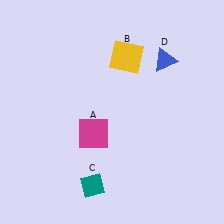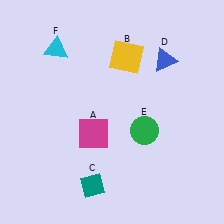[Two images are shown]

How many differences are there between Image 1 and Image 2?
There are 2 differences between the two images.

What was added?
A green circle (E), a cyan triangle (F) were added in Image 2.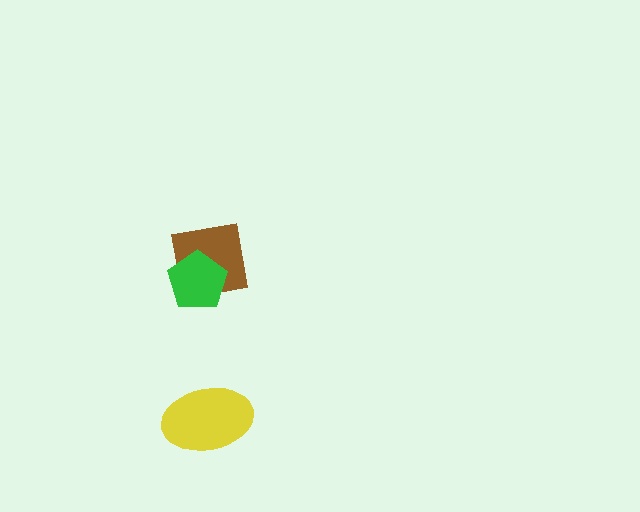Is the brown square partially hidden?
Yes, it is partially covered by another shape.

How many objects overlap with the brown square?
1 object overlaps with the brown square.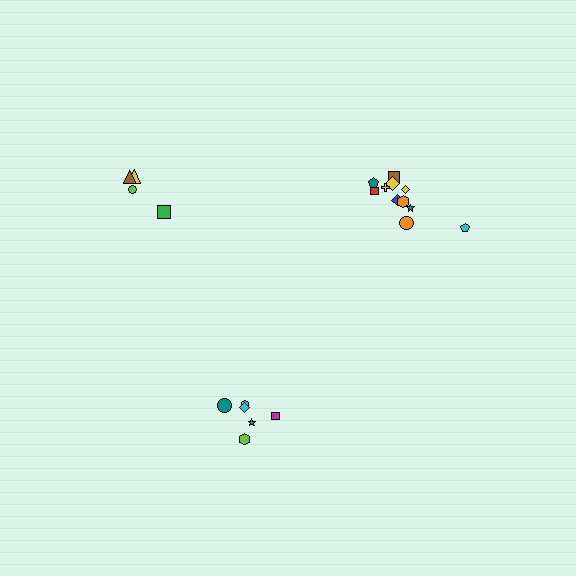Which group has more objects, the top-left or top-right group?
The top-right group.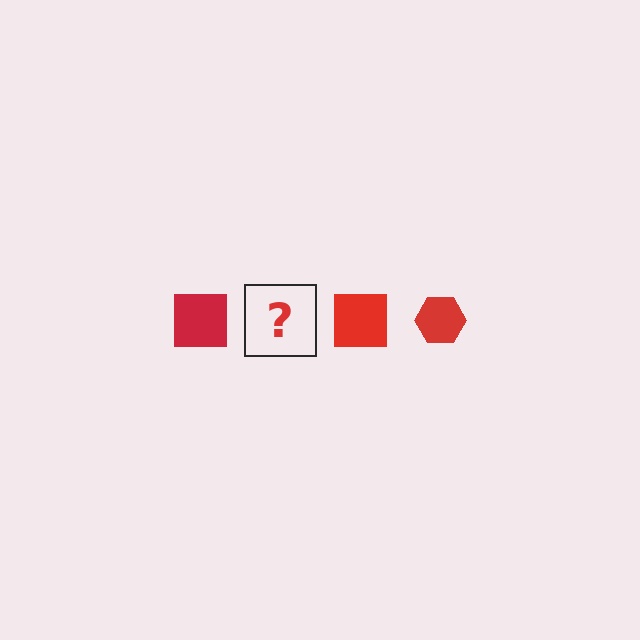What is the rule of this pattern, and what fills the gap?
The rule is that the pattern cycles through square, hexagon shapes in red. The gap should be filled with a red hexagon.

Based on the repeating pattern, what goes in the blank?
The blank should be a red hexagon.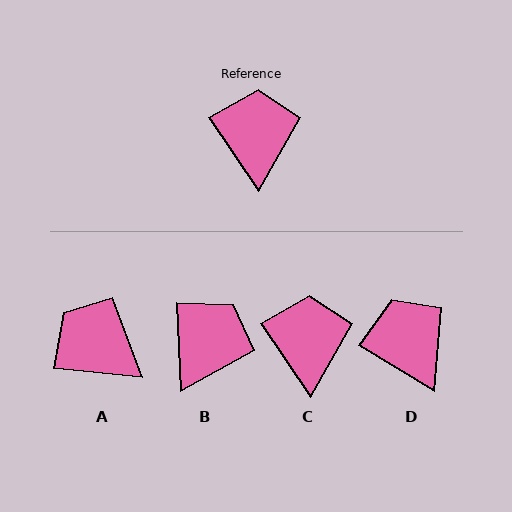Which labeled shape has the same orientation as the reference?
C.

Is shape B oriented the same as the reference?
No, it is off by about 32 degrees.